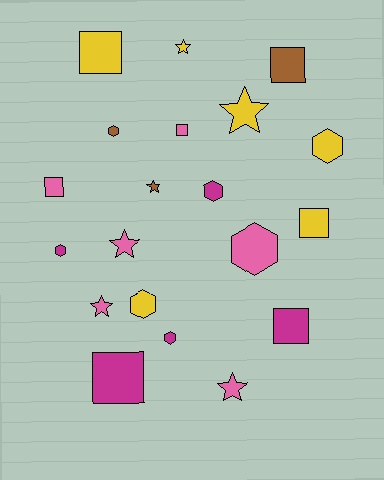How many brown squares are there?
There is 1 brown square.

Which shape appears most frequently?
Square, with 7 objects.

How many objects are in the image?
There are 20 objects.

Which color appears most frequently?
Yellow, with 6 objects.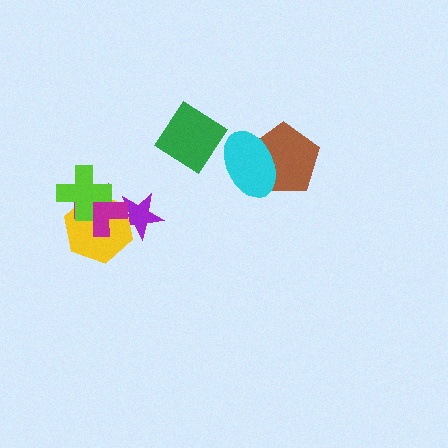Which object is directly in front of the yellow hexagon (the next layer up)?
The magenta cross is directly in front of the yellow hexagon.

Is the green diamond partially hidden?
No, no other shape covers it.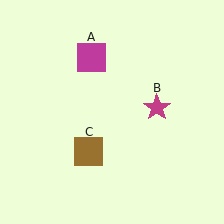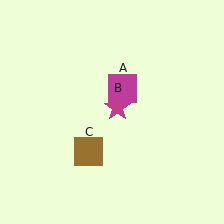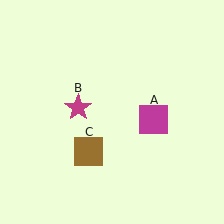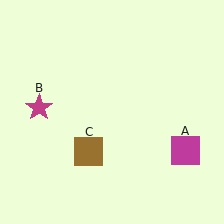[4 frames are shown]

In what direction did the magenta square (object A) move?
The magenta square (object A) moved down and to the right.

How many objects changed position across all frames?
2 objects changed position: magenta square (object A), magenta star (object B).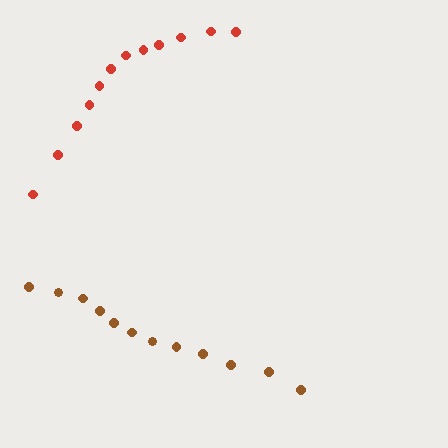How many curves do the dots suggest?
There are 2 distinct paths.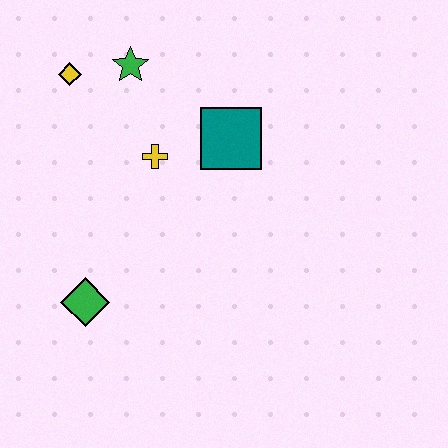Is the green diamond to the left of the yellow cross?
Yes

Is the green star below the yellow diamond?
No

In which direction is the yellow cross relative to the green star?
The yellow cross is below the green star.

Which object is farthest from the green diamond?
The green star is farthest from the green diamond.